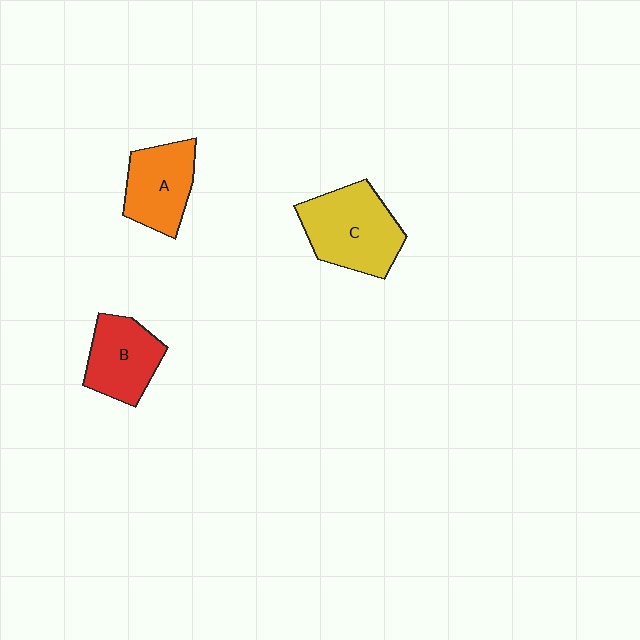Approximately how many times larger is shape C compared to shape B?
Approximately 1.3 times.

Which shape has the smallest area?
Shape B (red).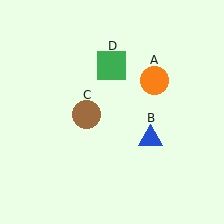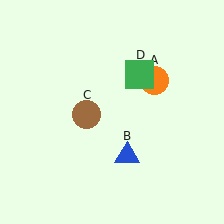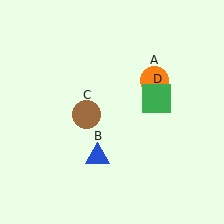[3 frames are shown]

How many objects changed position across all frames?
2 objects changed position: blue triangle (object B), green square (object D).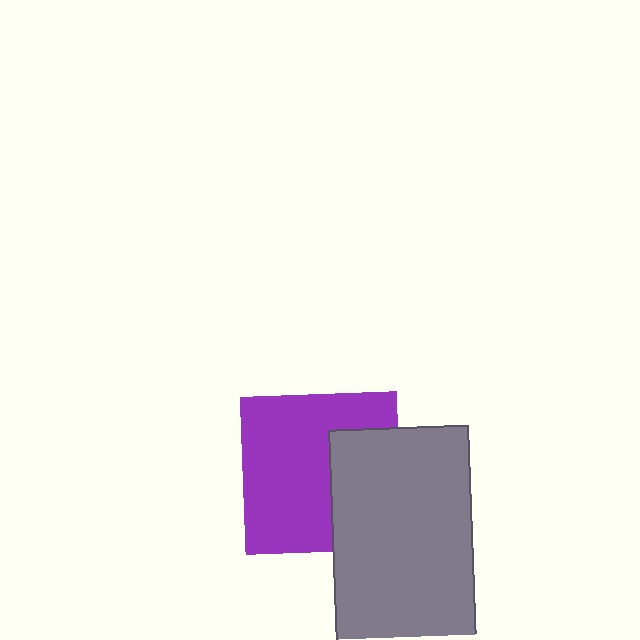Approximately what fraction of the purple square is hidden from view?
Roughly 35% of the purple square is hidden behind the gray rectangle.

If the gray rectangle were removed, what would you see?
You would see the complete purple square.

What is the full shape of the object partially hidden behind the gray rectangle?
The partially hidden object is a purple square.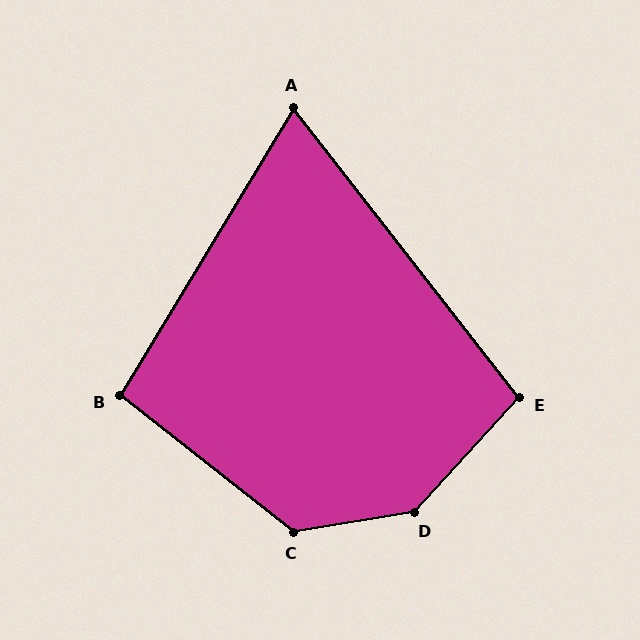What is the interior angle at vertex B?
Approximately 97 degrees (obtuse).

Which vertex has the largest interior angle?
D, at approximately 142 degrees.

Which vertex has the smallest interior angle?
A, at approximately 69 degrees.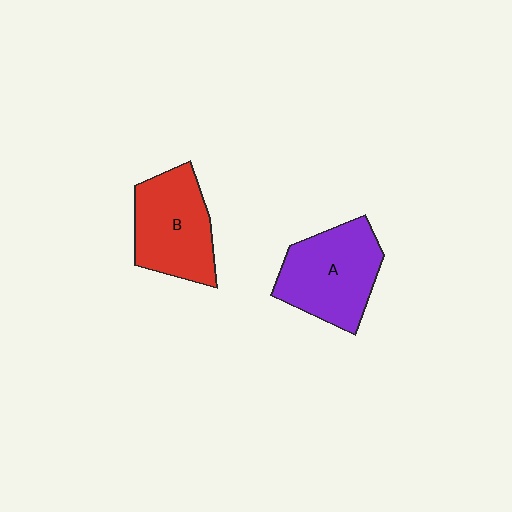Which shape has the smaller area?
Shape B (red).